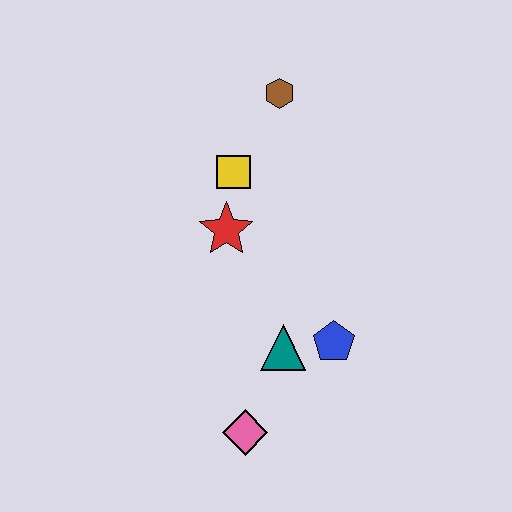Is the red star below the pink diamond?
No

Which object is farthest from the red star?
The pink diamond is farthest from the red star.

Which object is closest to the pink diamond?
The teal triangle is closest to the pink diamond.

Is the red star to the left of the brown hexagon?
Yes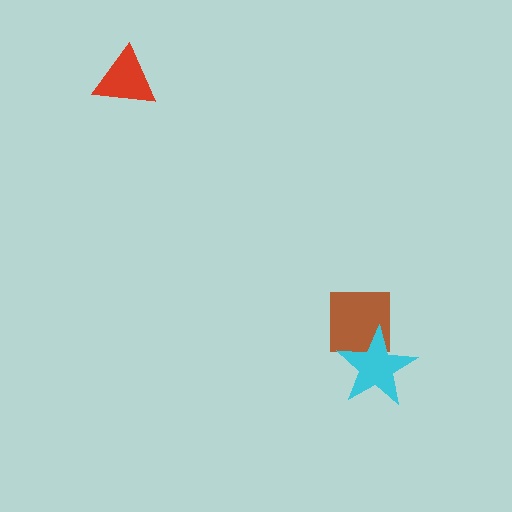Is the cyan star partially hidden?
No, no other shape covers it.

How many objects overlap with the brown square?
1 object overlaps with the brown square.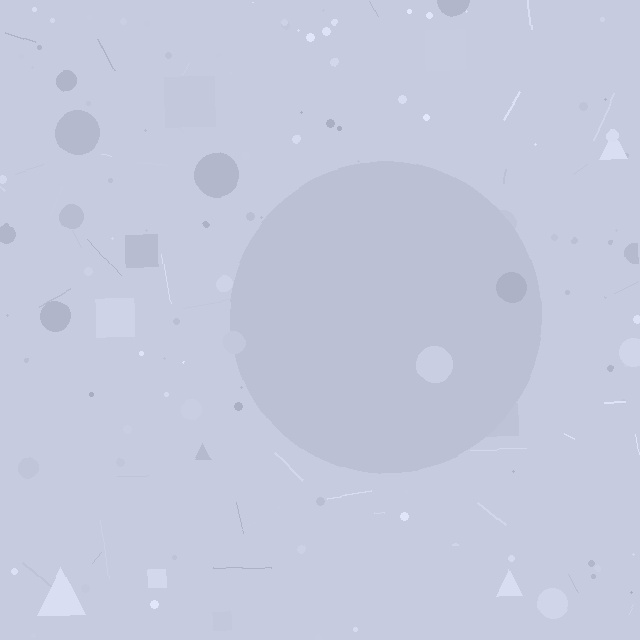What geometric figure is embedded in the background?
A circle is embedded in the background.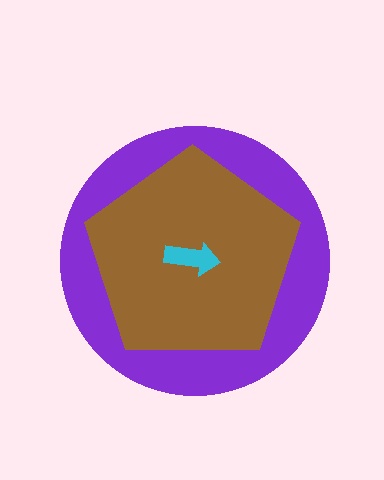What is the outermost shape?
The purple circle.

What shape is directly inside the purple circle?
The brown pentagon.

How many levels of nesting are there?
3.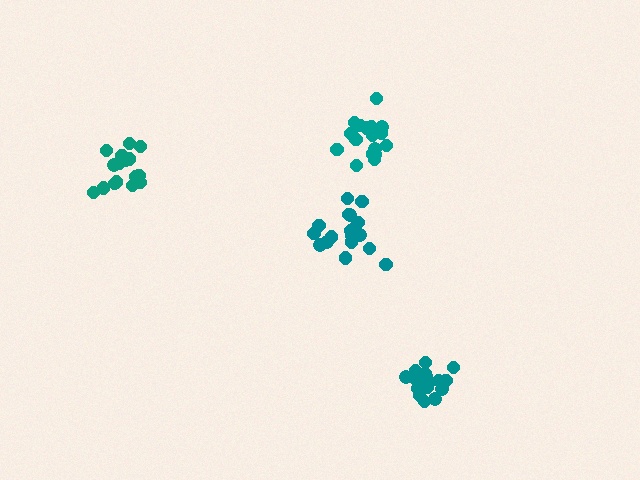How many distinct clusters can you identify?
There are 4 distinct clusters.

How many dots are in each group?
Group 1: 18 dots, Group 2: 18 dots, Group 3: 17 dots, Group 4: 16 dots (69 total).